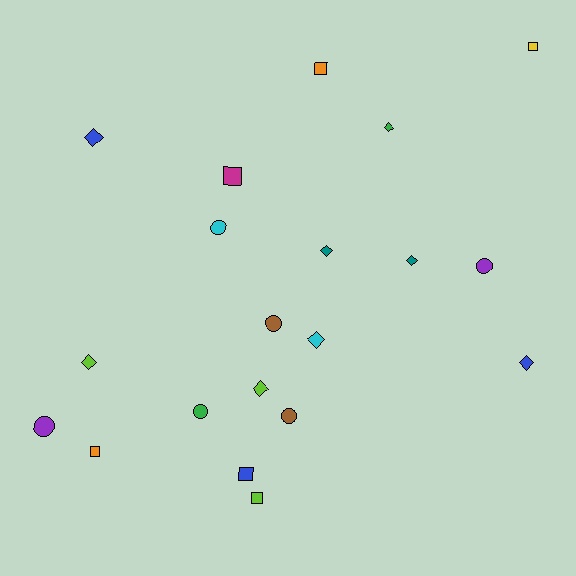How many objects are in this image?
There are 20 objects.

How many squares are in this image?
There are 6 squares.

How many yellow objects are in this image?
There is 1 yellow object.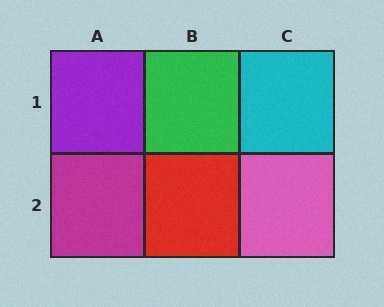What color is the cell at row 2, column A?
Magenta.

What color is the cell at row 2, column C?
Pink.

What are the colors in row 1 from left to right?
Purple, green, cyan.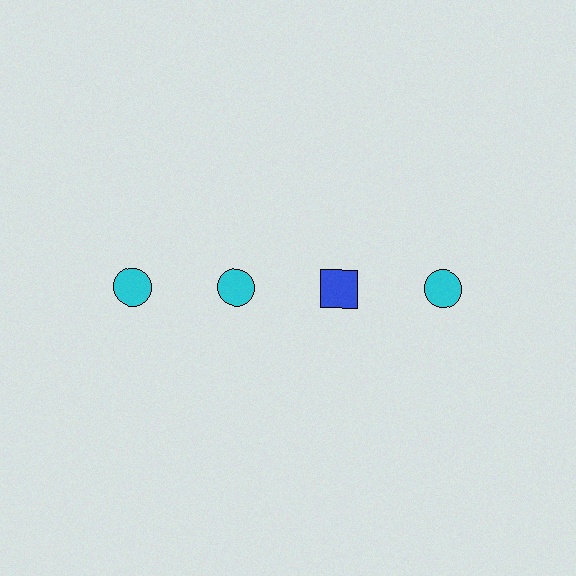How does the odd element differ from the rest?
It differs in both color (blue instead of cyan) and shape (square instead of circle).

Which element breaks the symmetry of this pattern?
The blue square in the top row, center column breaks the symmetry. All other shapes are cyan circles.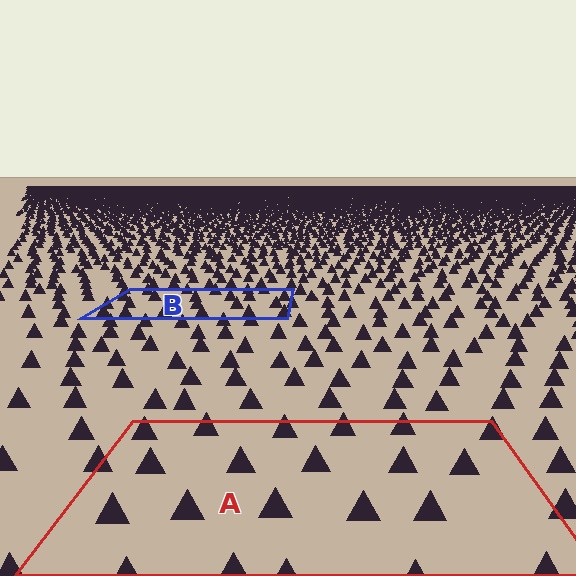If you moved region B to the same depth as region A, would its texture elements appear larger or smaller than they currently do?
They would appear larger. At a closer depth, the same texture elements are projected at a bigger on-screen size.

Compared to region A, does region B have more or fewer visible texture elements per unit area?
Region B has more texture elements per unit area — they are packed more densely because it is farther away.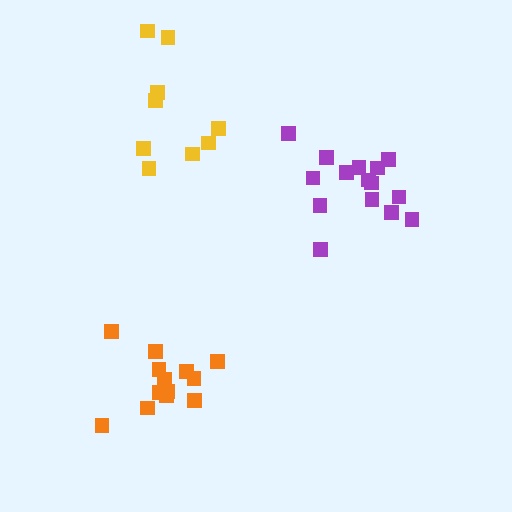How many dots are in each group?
Group 1: 13 dots, Group 2: 15 dots, Group 3: 9 dots (37 total).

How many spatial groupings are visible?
There are 3 spatial groupings.